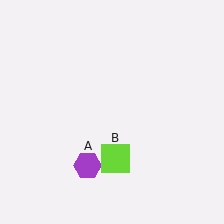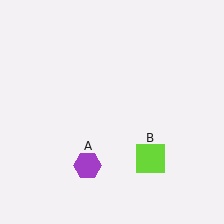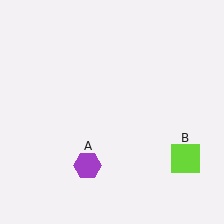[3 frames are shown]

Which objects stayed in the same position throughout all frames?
Purple hexagon (object A) remained stationary.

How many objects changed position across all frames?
1 object changed position: lime square (object B).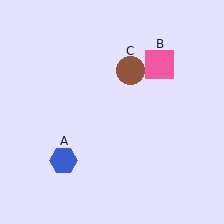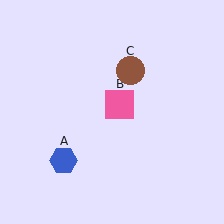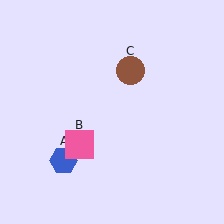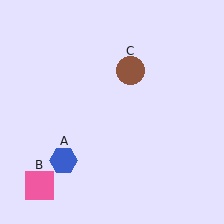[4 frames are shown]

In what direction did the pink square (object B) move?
The pink square (object B) moved down and to the left.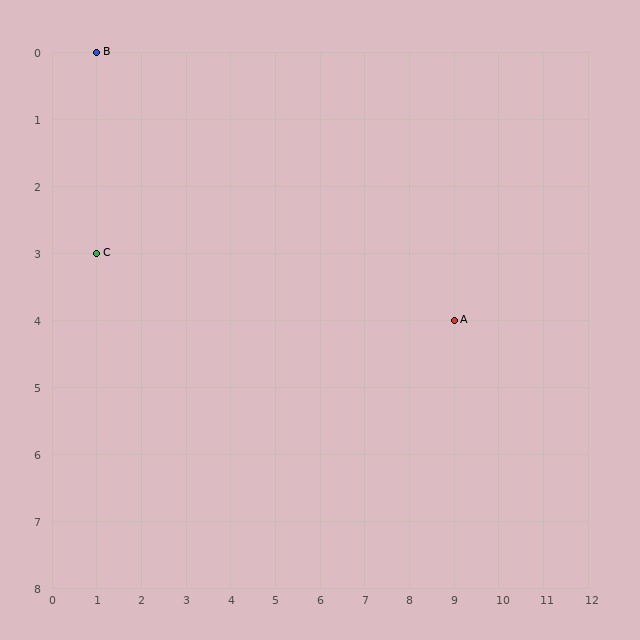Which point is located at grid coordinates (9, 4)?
Point A is at (9, 4).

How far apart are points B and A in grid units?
Points B and A are 8 columns and 4 rows apart (about 8.9 grid units diagonally).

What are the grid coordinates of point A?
Point A is at grid coordinates (9, 4).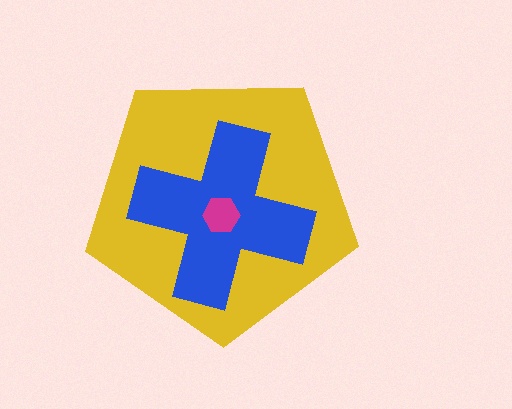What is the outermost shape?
The yellow pentagon.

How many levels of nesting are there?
3.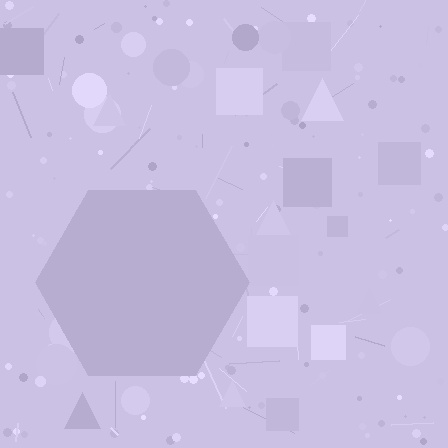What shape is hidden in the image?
A hexagon is hidden in the image.